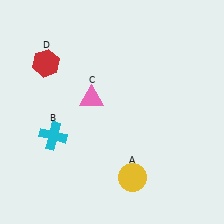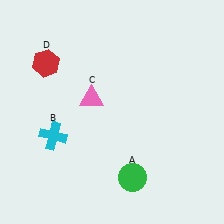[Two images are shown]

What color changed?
The circle (A) changed from yellow in Image 1 to green in Image 2.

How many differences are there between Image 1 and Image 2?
There is 1 difference between the two images.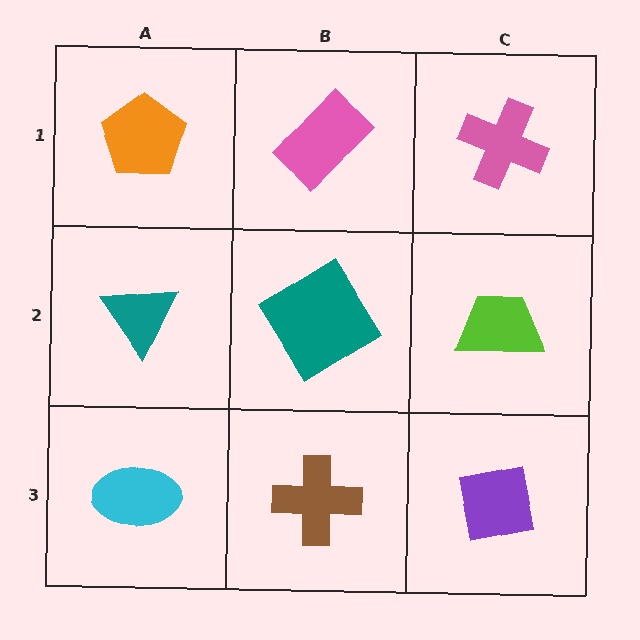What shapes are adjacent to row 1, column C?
A lime trapezoid (row 2, column C), a pink rectangle (row 1, column B).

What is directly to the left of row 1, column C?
A pink rectangle.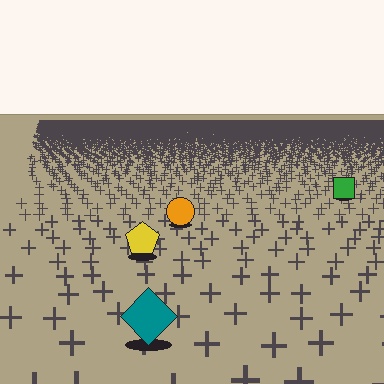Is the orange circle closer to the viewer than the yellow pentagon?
No. The yellow pentagon is closer — you can tell from the texture gradient: the ground texture is coarser near it.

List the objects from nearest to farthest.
From nearest to farthest: the teal diamond, the yellow pentagon, the orange circle, the green square.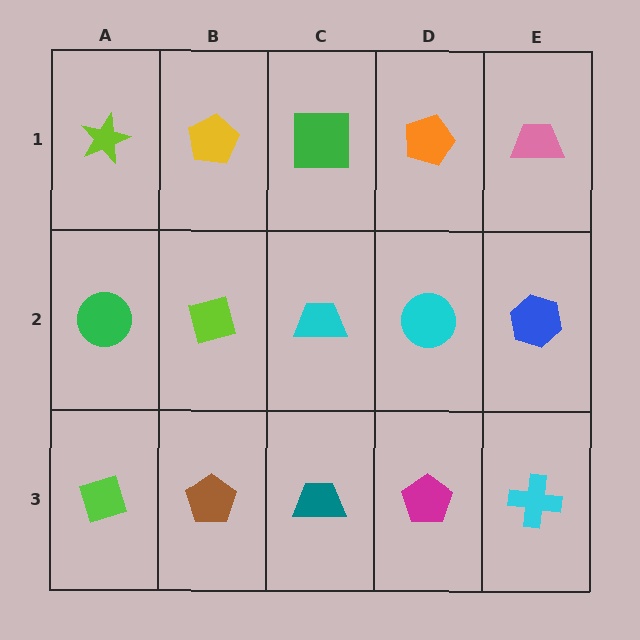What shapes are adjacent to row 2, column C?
A green square (row 1, column C), a teal trapezoid (row 3, column C), a lime square (row 2, column B), a cyan circle (row 2, column D).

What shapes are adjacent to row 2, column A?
A lime star (row 1, column A), a lime diamond (row 3, column A), a lime square (row 2, column B).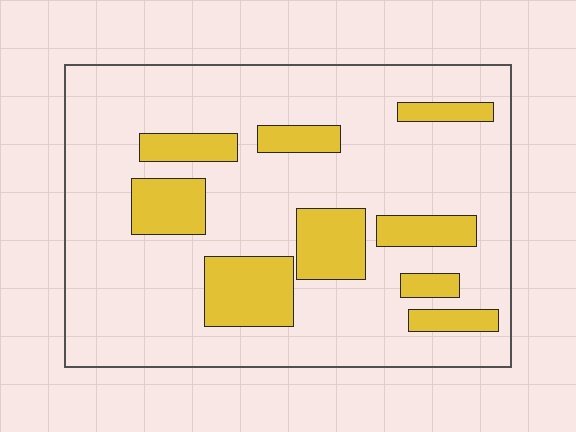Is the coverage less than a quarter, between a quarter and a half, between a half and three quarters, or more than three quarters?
Less than a quarter.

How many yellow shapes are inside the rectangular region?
9.